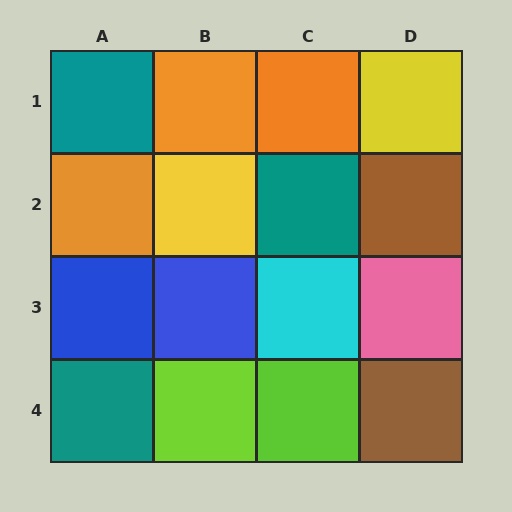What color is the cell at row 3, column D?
Pink.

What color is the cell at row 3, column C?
Cyan.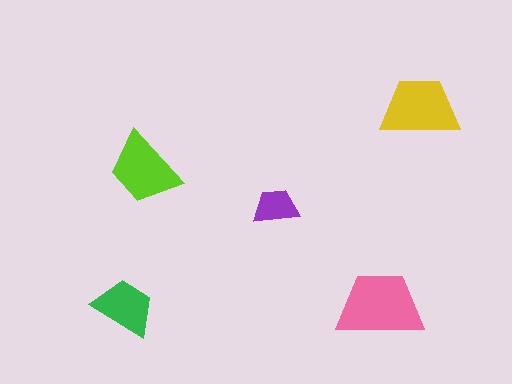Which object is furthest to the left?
The green trapezoid is leftmost.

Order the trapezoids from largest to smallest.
the pink one, the yellow one, the lime one, the green one, the purple one.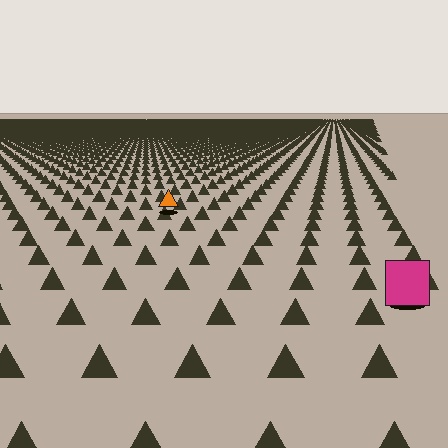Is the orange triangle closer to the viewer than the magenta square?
No. The magenta square is closer — you can tell from the texture gradient: the ground texture is coarser near it.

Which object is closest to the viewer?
The magenta square is closest. The texture marks near it are larger and more spread out.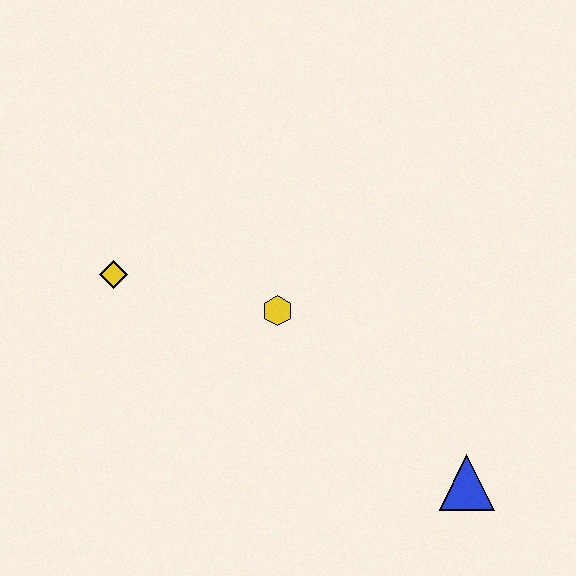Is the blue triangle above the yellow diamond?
No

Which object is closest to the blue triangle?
The yellow hexagon is closest to the blue triangle.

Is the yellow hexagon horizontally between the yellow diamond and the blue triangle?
Yes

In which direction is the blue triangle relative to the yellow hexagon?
The blue triangle is to the right of the yellow hexagon.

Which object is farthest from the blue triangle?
The yellow diamond is farthest from the blue triangle.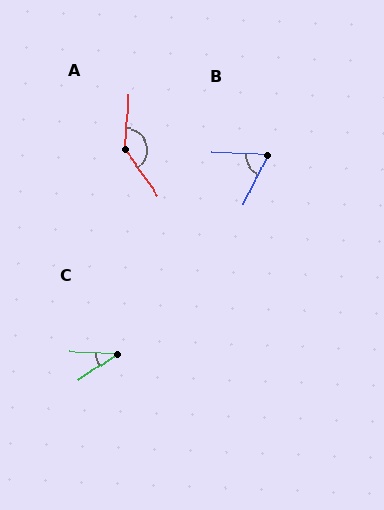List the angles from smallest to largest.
C (36°), B (66°), A (142°).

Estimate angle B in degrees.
Approximately 66 degrees.